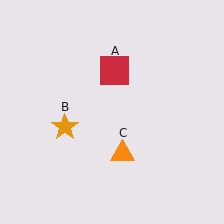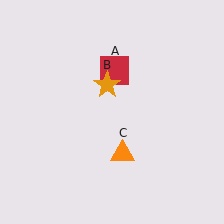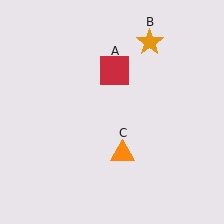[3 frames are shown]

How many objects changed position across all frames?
1 object changed position: orange star (object B).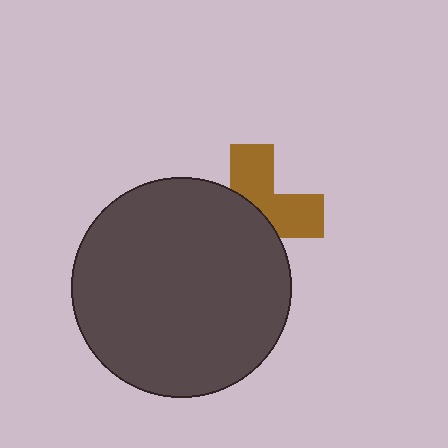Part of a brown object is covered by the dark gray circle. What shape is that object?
It is a cross.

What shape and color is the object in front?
The object in front is a dark gray circle.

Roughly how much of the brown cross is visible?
About half of it is visible (roughly 45%).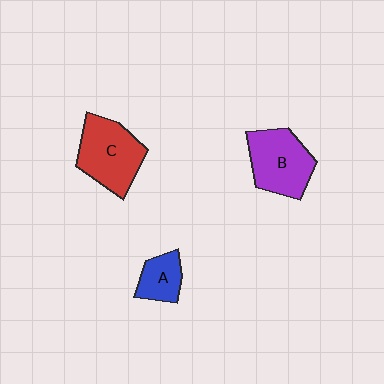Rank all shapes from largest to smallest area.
From largest to smallest: C (red), B (purple), A (blue).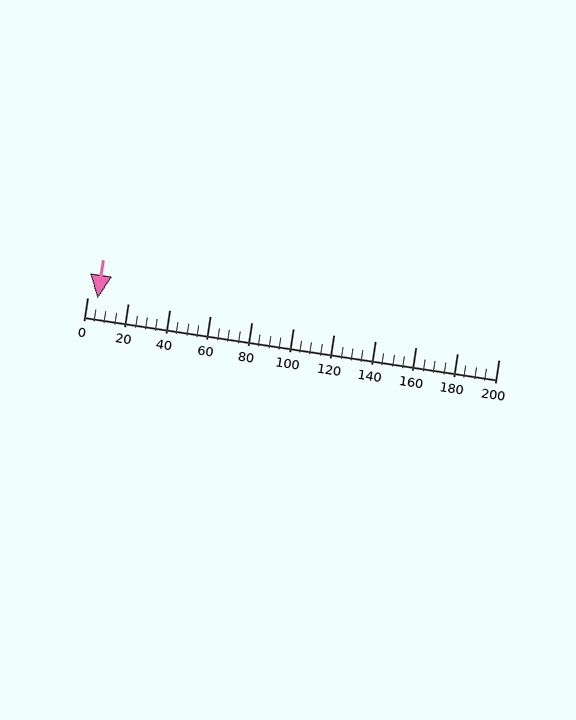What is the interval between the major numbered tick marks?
The major tick marks are spaced 20 units apart.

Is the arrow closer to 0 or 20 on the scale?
The arrow is closer to 0.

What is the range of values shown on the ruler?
The ruler shows values from 0 to 200.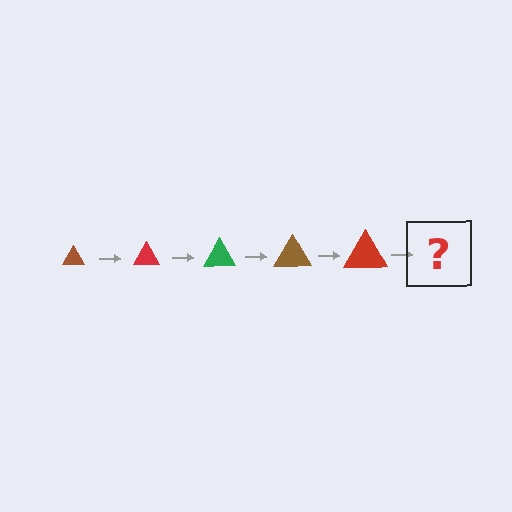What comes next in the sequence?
The next element should be a green triangle, larger than the previous one.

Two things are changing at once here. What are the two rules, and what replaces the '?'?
The two rules are that the triangle grows larger each step and the color cycles through brown, red, and green. The '?' should be a green triangle, larger than the previous one.